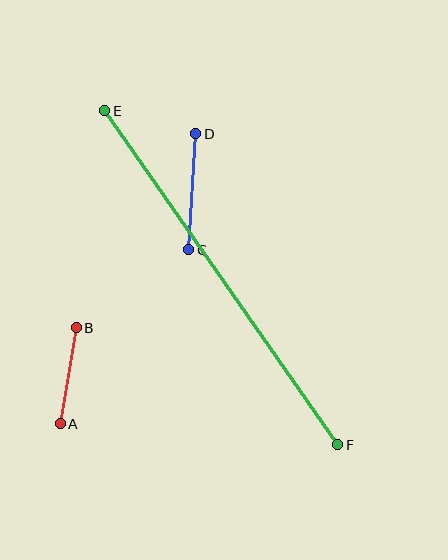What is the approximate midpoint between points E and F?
The midpoint is at approximately (221, 278) pixels.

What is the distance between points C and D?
The distance is approximately 116 pixels.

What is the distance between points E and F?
The distance is approximately 407 pixels.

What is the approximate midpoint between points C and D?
The midpoint is at approximately (192, 192) pixels.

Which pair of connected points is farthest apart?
Points E and F are farthest apart.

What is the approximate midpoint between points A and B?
The midpoint is at approximately (69, 376) pixels.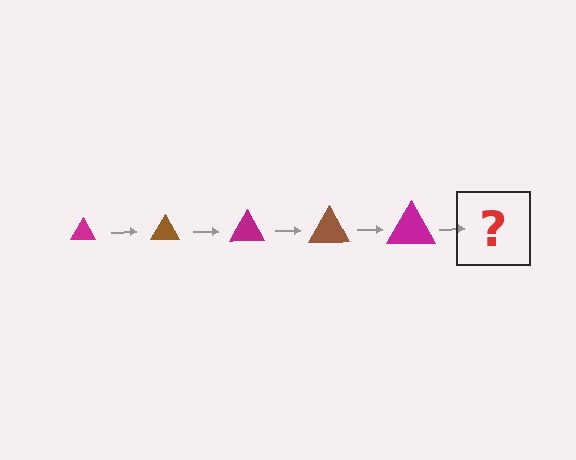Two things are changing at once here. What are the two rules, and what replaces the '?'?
The two rules are that the triangle grows larger each step and the color cycles through magenta and brown. The '?' should be a brown triangle, larger than the previous one.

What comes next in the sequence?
The next element should be a brown triangle, larger than the previous one.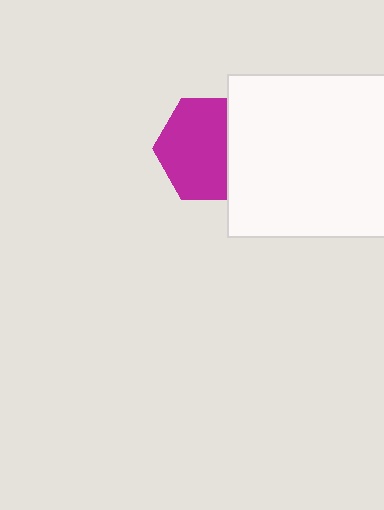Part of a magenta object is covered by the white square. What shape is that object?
It is a hexagon.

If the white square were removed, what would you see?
You would see the complete magenta hexagon.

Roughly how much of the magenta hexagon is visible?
Most of it is visible (roughly 69%).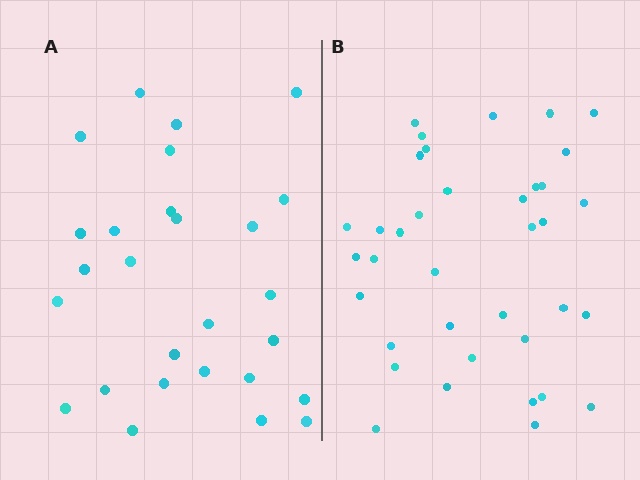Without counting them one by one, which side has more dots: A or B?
Region B (the right region) has more dots.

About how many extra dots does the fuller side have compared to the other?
Region B has roughly 10 or so more dots than region A.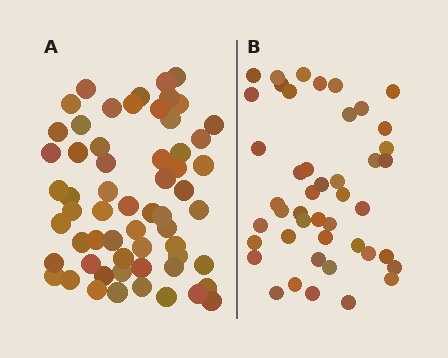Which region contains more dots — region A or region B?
Region A (the left region) has more dots.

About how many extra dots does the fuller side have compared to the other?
Region A has approximately 15 more dots than region B.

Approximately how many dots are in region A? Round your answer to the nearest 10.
About 60 dots.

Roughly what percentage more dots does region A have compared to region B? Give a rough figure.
About 35% more.